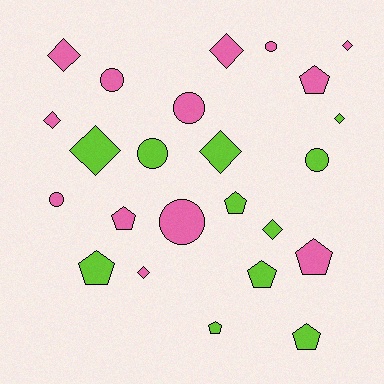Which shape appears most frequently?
Diamond, with 9 objects.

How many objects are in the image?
There are 24 objects.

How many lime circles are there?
There are 2 lime circles.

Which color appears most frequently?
Pink, with 13 objects.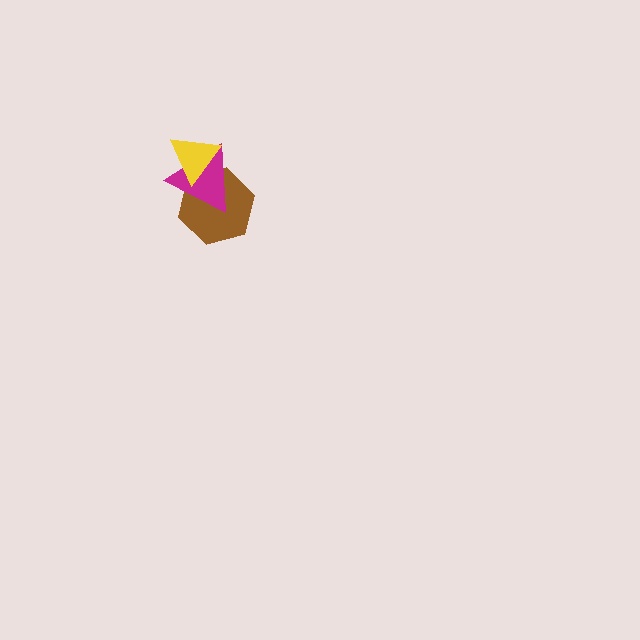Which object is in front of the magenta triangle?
The yellow triangle is in front of the magenta triangle.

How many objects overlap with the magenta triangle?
2 objects overlap with the magenta triangle.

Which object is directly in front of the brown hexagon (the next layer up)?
The magenta triangle is directly in front of the brown hexagon.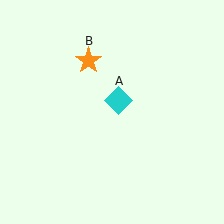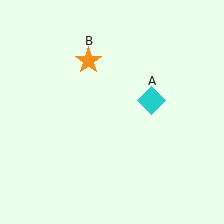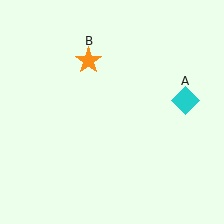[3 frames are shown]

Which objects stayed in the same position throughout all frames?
Orange star (object B) remained stationary.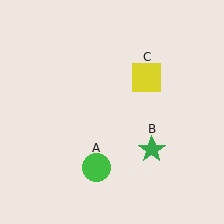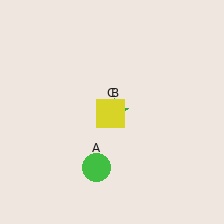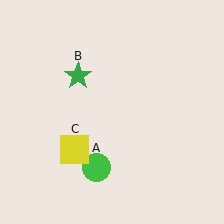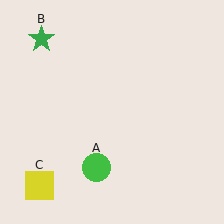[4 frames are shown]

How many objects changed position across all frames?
2 objects changed position: green star (object B), yellow square (object C).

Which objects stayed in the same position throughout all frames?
Green circle (object A) remained stationary.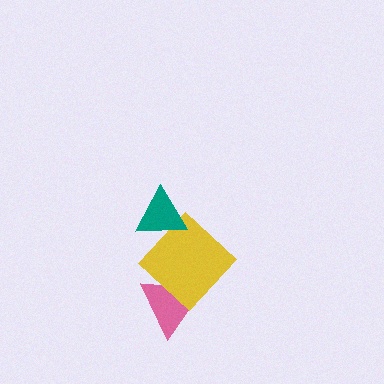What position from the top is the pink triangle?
The pink triangle is 3rd from the top.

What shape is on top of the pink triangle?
The yellow diamond is on top of the pink triangle.